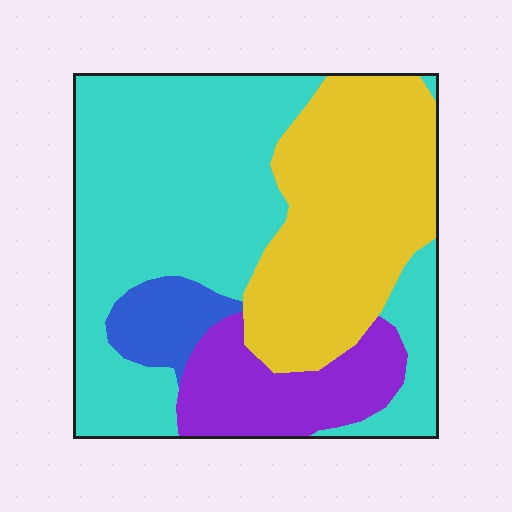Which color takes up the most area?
Cyan, at roughly 50%.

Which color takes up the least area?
Blue, at roughly 5%.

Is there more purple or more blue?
Purple.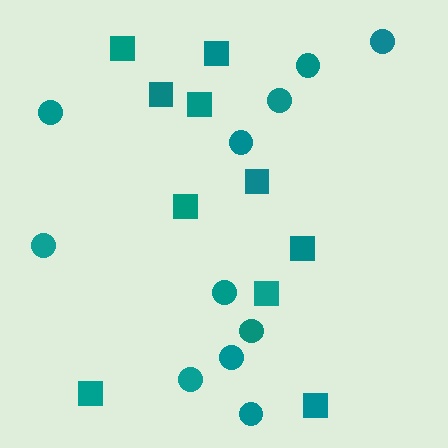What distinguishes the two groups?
There are 2 groups: one group of circles (11) and one group of squares (10).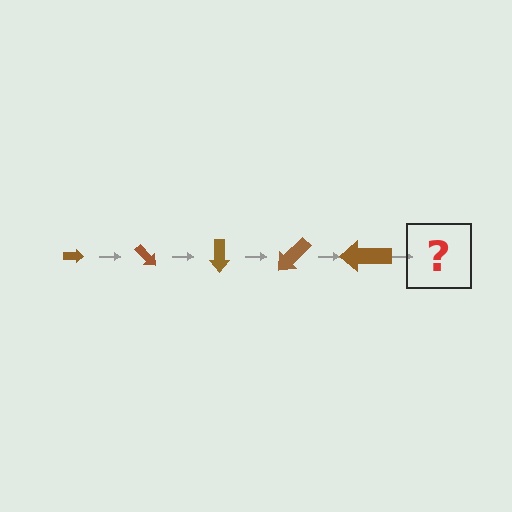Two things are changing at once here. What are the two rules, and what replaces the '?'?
The two rules are that the arrow grows larger each step and it rotates 45 degrees each step. The '?' should be an arrow, larger than the previous one and rotated 225 degrees from the start.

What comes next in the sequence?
The next element should be an arrow, larger than the previous one and rotated 225 degrees from the start.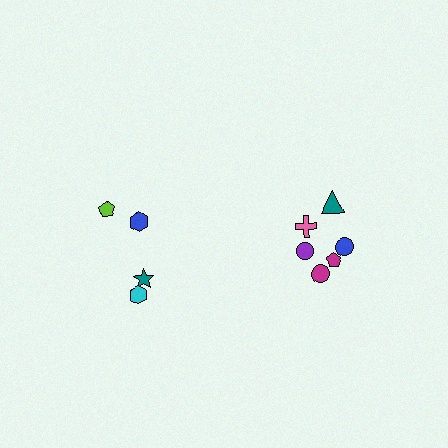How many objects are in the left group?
There are 4 objects.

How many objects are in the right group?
There are 6 objects.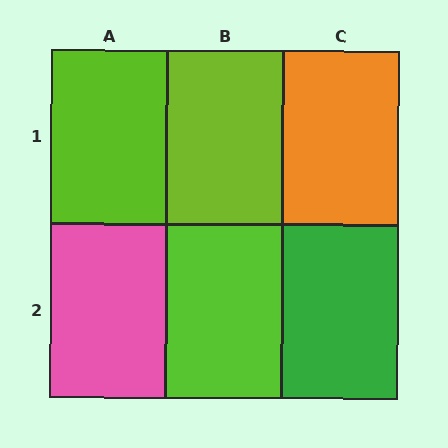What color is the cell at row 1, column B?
Lime.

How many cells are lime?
3 cells are lime.